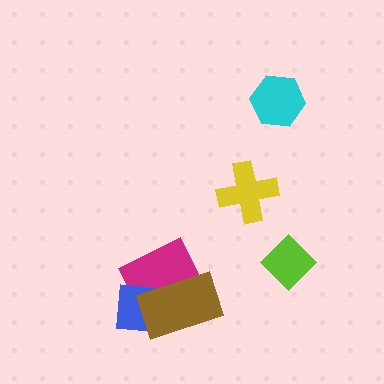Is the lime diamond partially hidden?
No, no other shape covers it.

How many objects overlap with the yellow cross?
0 objects overlap with the yellow cross.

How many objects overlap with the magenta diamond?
2 objects overlap with the magenta diamond.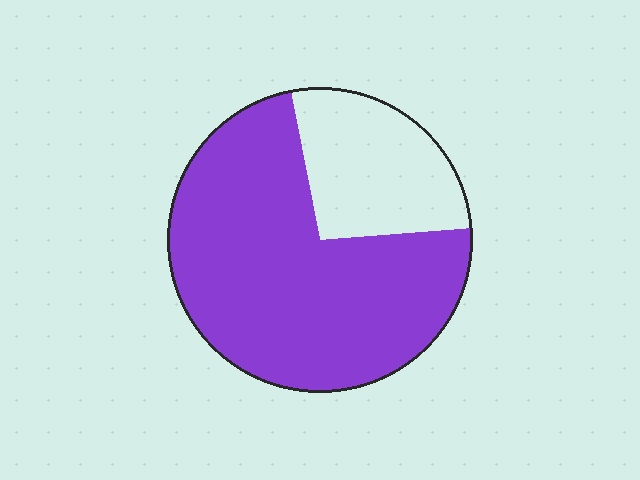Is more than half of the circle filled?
Yes.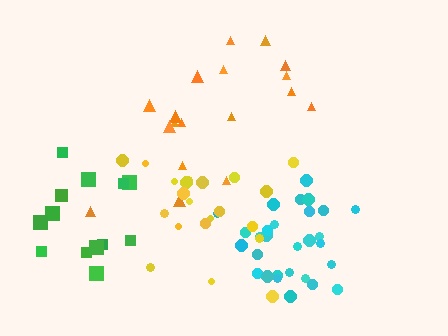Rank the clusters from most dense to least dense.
cyan, yellow, green, orange.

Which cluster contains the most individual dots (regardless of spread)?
Cyan (29).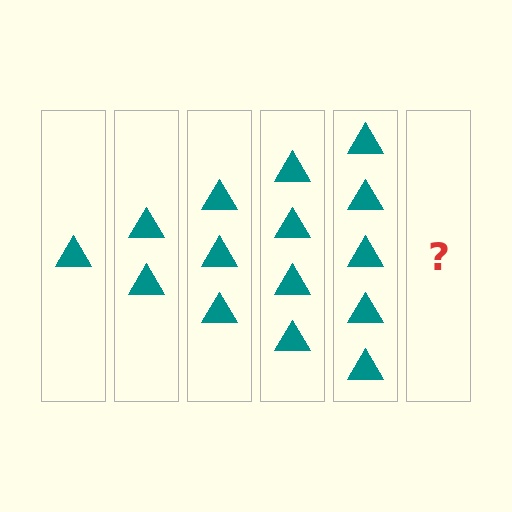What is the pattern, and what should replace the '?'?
The pattern is that each step adds one more triangle. The '?' should be 6 triangles.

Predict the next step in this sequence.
The next step is 6 triangles.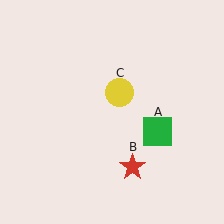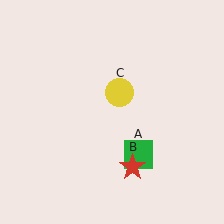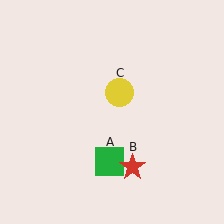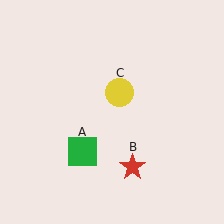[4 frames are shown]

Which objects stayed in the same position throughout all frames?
Red star (object B) and yellow circle (object C) remained stationary.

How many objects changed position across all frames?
1 object changed position: green square (object A).